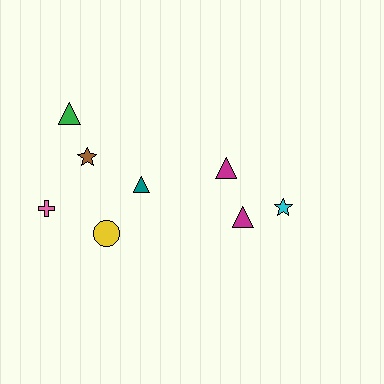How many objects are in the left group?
There are 5 objects.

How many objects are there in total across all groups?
There are 8 objects.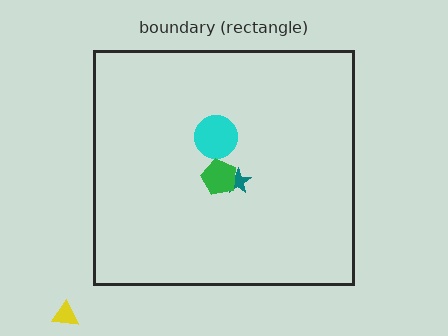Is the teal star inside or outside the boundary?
Inside.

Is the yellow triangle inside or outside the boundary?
Outside.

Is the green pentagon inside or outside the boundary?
Inside.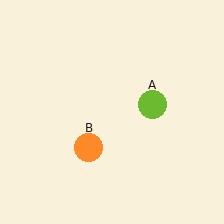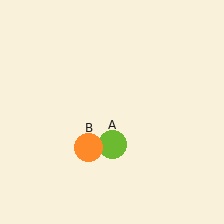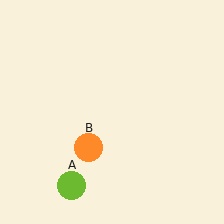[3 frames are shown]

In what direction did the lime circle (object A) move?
The lime circle (object A) moved down and to the left.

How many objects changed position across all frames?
1 object changed position: lime circle (object A).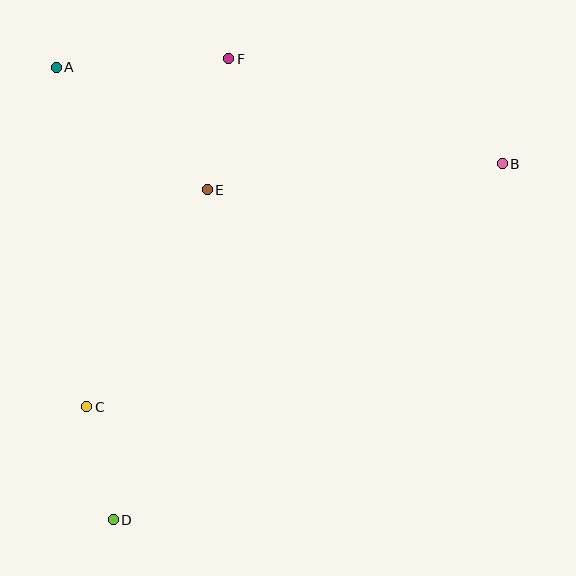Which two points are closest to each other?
Points C and D are closest to each other.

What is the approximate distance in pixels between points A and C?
The distance between A and C is approximately 341 pixels.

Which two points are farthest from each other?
Points B and D are farthest from each other.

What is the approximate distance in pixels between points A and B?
The distance between A and B is approximately 456 pixels.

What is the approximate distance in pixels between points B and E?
The distance between B and E is approximately 296 pixels.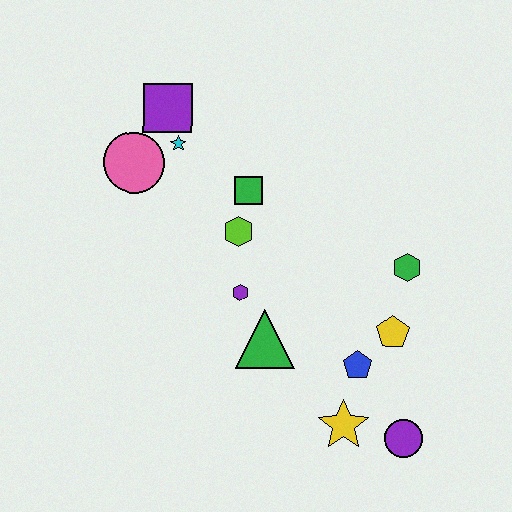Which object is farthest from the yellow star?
The purple square is farthest from the yellow star.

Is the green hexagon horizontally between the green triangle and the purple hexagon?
No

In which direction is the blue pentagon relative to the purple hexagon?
The blue pentagon is to the right of the purple hexagon.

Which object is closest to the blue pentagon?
The yellow pentagon is closest to the blue pentagon.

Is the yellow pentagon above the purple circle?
Yes